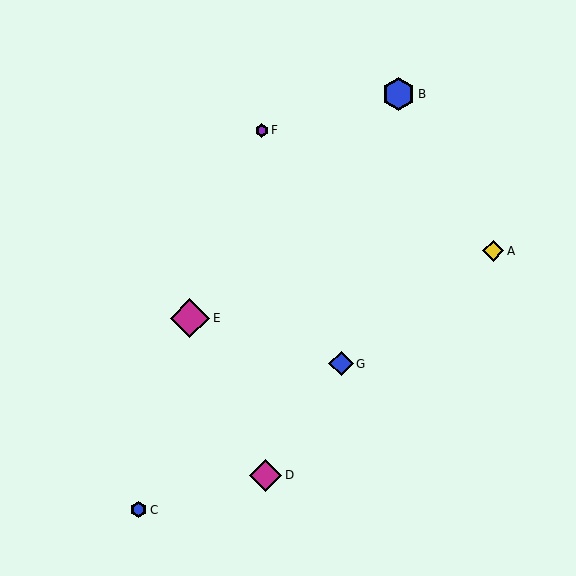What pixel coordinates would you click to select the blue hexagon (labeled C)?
Click at (139, 510) to select the blue hexagon C.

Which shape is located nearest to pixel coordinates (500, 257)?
The yellow diamond (labeled A) at (493, 251) is nearest to that location.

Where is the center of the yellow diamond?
The center of the yellow diamond is at (493, 251).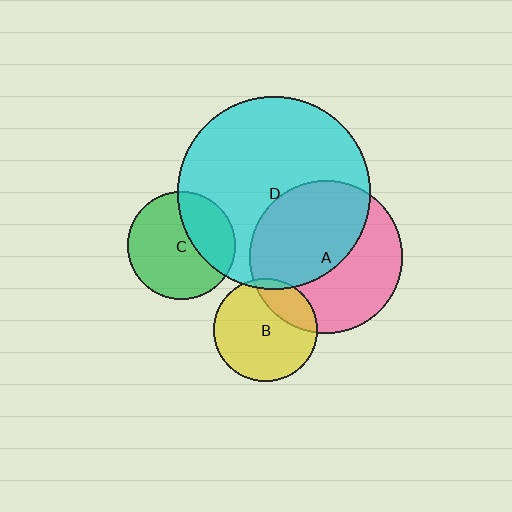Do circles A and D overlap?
Yes.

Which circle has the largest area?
Circle D (cyan).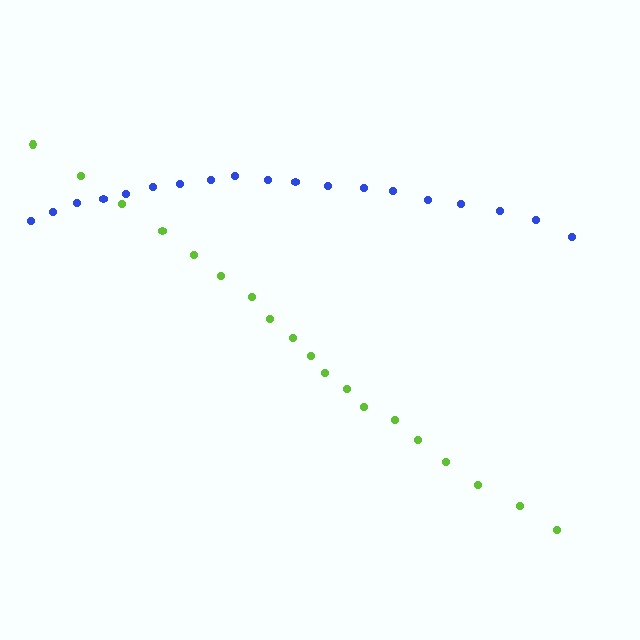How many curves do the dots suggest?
There are 2 distinct paths.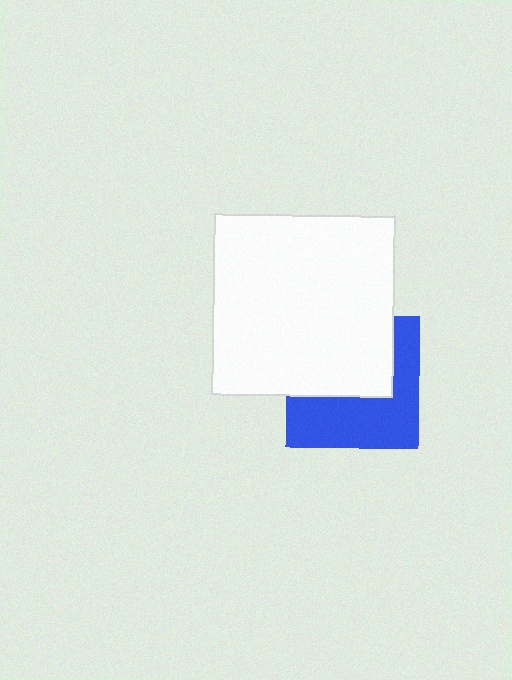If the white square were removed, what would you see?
You would see the complete blue square.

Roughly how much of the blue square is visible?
About half of it is visible (roughly 51%).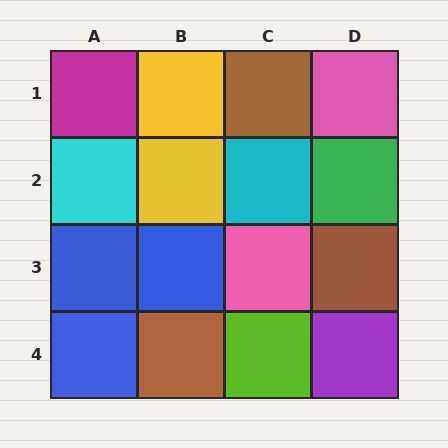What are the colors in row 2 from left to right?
Cyan, yellow, cyan, green.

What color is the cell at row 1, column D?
Pink.